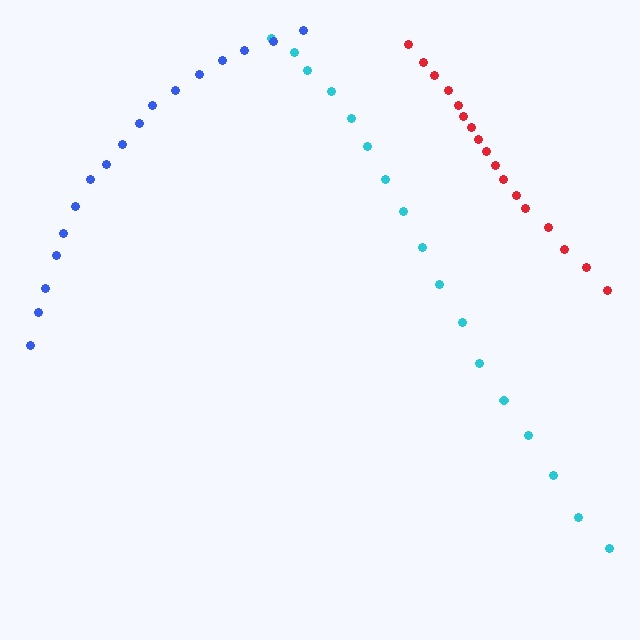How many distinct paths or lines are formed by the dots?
There are 3 distinct paths.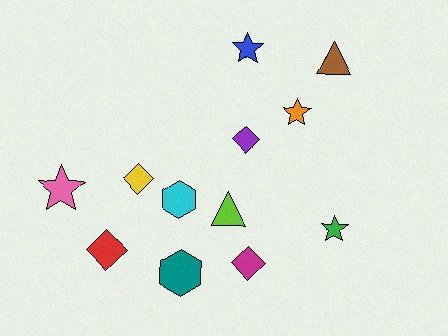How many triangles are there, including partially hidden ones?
There are 2 triangles.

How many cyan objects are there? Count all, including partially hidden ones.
There is 1 cyan object.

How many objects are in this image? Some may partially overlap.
There are 12 objects.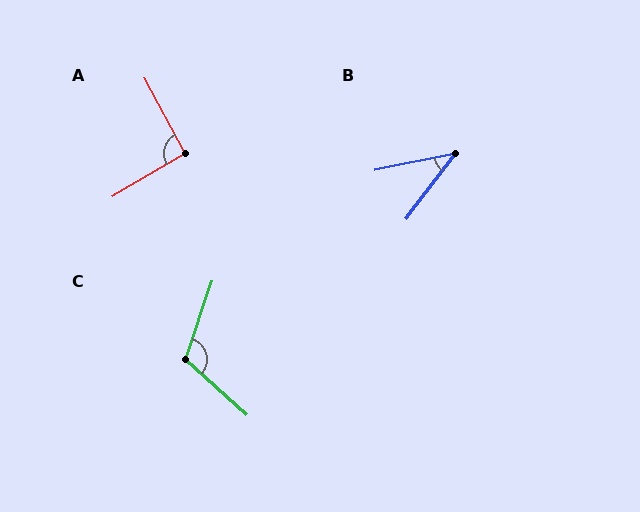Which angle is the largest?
C, at approximately 113 degrees.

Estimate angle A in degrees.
Approximately 93 degrees.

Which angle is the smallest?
B, at approximately 41 degrees.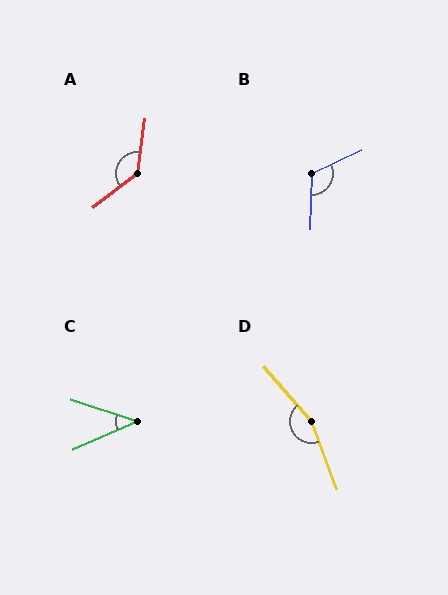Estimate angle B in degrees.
Approximately 117 degrees.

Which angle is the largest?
D, at approximately 160 degrees.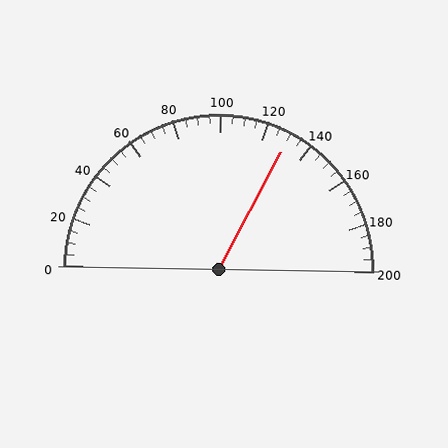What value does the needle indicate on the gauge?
The needle indicates approximately 130.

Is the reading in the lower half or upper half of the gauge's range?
The reading is in the upper half of the range (0 to 200).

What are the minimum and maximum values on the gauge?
The gauge ranges from 0 to 200.